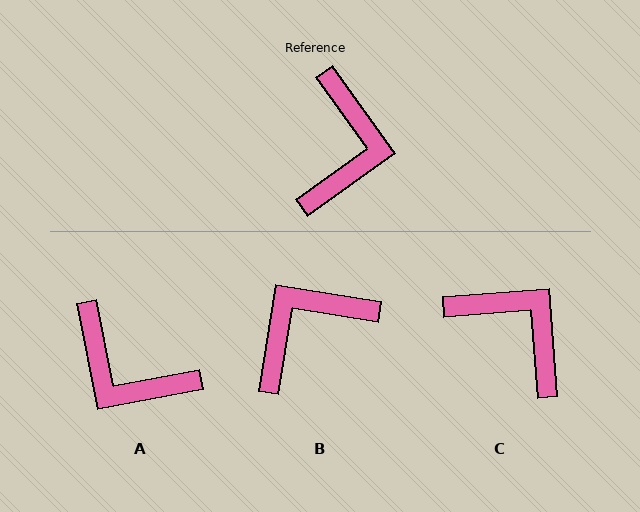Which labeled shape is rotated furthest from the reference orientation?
B, about 135 degrees away.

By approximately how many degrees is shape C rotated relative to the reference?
Approximately 59 degrees counter-clockwise.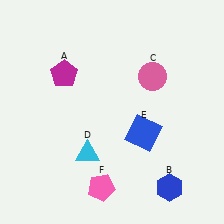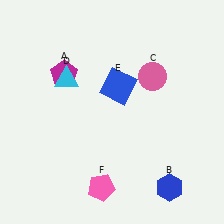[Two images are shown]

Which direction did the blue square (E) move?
The blue square (E) moved up.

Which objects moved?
The objects that moved are: the cyan triangle (D), the blue square (E).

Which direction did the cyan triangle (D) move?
The cyan triangle (D) moved up.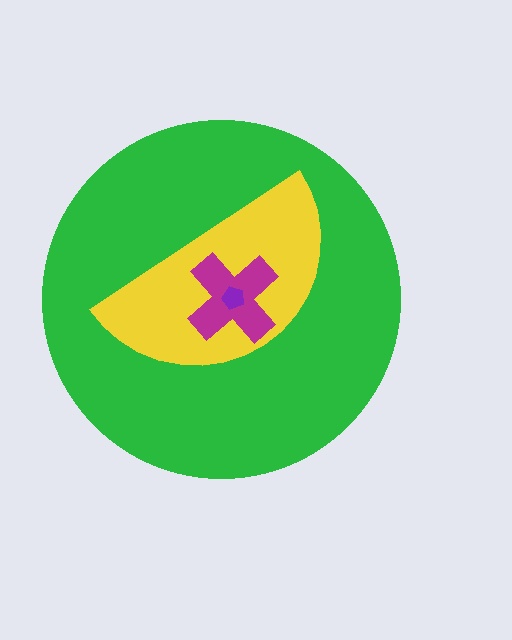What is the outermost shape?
The green circle.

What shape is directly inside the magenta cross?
The purple pentagon.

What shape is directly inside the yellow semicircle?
The magenta cross.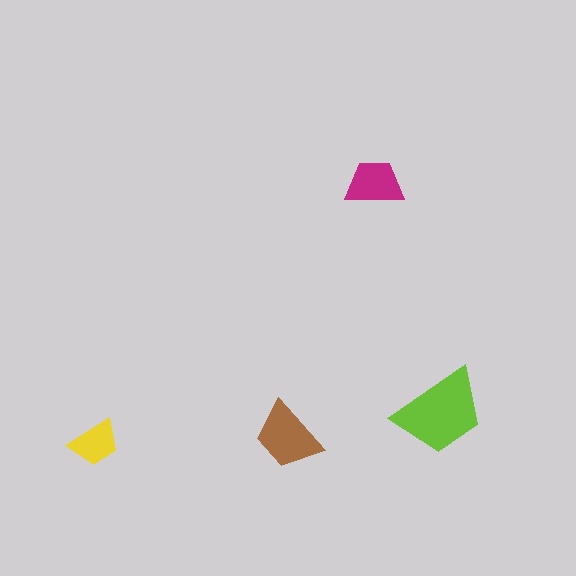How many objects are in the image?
There are 4 objects in the image.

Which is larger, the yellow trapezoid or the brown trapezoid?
The brown one.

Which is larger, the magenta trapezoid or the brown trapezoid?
The brown one.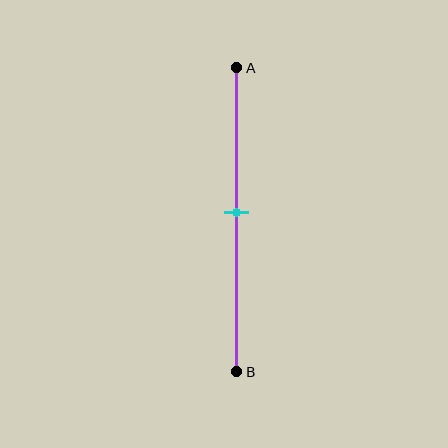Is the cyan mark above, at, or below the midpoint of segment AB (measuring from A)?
The cyan mark is approximately at the midpoint of segment AB.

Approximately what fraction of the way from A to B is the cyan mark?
The cyan mark is approximately 45% of the way from A to B.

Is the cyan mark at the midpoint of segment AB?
Yes, the mark is approximately at the midpoint.